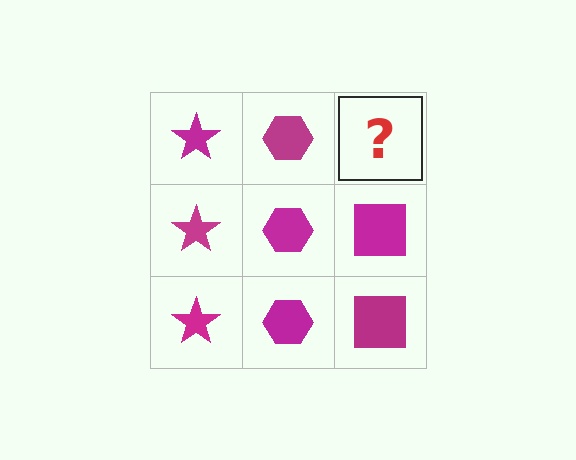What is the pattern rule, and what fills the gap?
The rule is that each column has a consistent shape. The gap should be filled with a magenta square.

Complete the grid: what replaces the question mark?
The question mark should be replaced with a magenta square.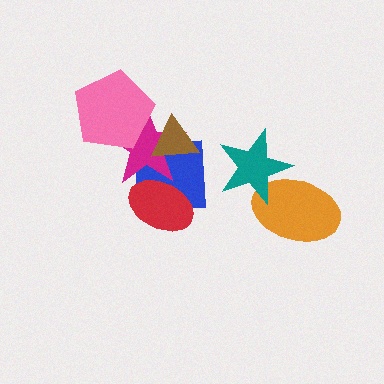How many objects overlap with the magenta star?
4 objects overlap with the magenta star.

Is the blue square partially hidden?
Yes, it is partially covered by another shape.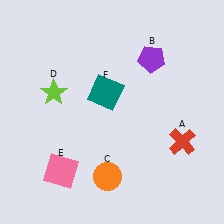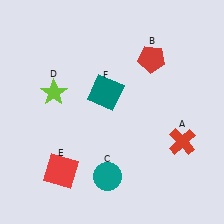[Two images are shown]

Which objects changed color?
B changed from purple to red. C changed from orange to teal. E changed from pink to red.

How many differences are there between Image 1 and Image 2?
There are 3 differences between the two images.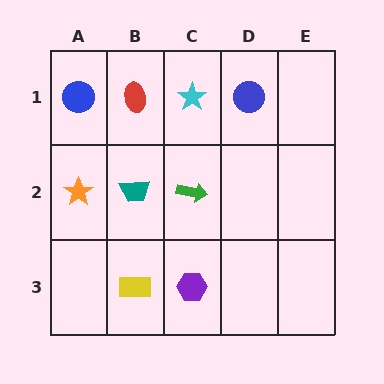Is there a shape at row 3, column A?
No, that cell is empty.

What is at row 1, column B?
A red ellipse.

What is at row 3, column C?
A purple hexagon.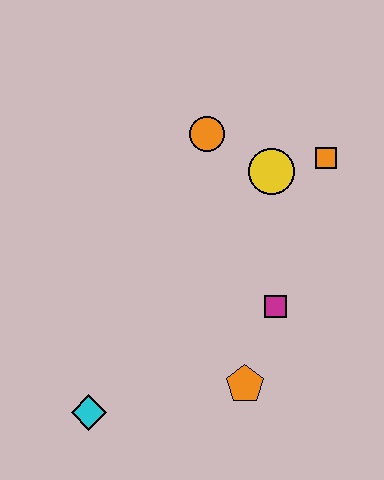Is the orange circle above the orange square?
Yes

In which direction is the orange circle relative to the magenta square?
The orange circle is above the magenta square.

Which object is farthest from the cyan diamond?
The orange square is farthest from the cyan diamond.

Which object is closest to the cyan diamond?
The orange pentagon is closest to the cyan diamond.